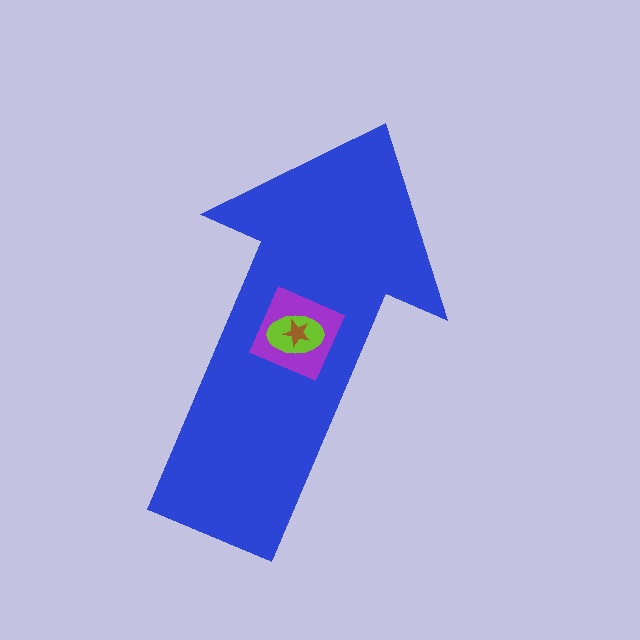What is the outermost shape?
The blue arrow.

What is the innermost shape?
The brown star.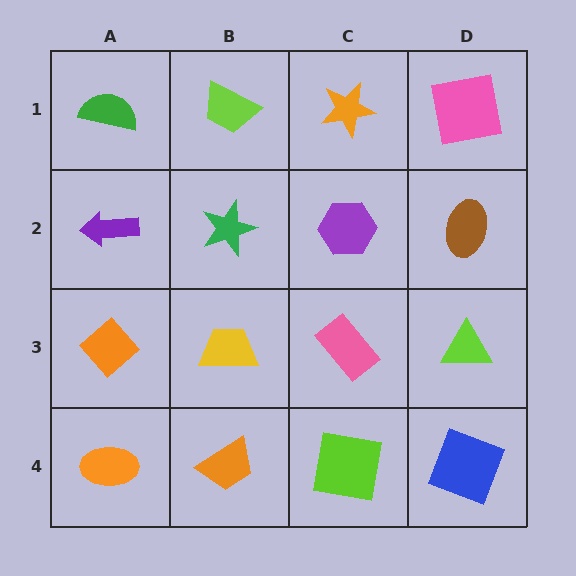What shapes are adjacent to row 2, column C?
An orange star (row 1, column C), a pink rectangle (row 3, column C), a green star (row 2, column B), a brown ellipse (row 2, column D).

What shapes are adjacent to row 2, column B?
A lime trapezoid (row 1, column B), a yellow trapezoid (row 3, column B), a purple arrow (row 2, column A), a purple hexagon (row 2, column C).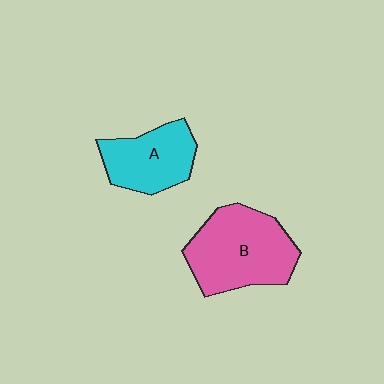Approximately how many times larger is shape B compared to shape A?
Approximately 1.4 times.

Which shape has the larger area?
Shape B (pink).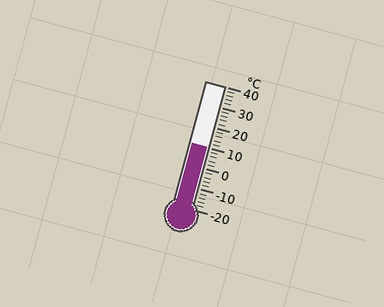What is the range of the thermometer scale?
The thermometer scale ranges from -20°C to 40°C.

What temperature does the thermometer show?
The thermometer shows approximately 10°C.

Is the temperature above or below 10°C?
The temperature is at 10°C.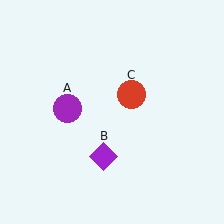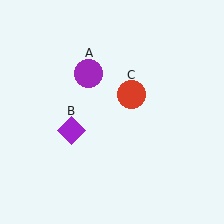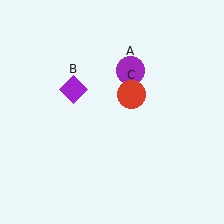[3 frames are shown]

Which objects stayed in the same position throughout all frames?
Red circle (object C) remained stationary.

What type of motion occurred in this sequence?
The purple circle (object A), purple diamond (object B) rotated clockwise around the center of the scene.